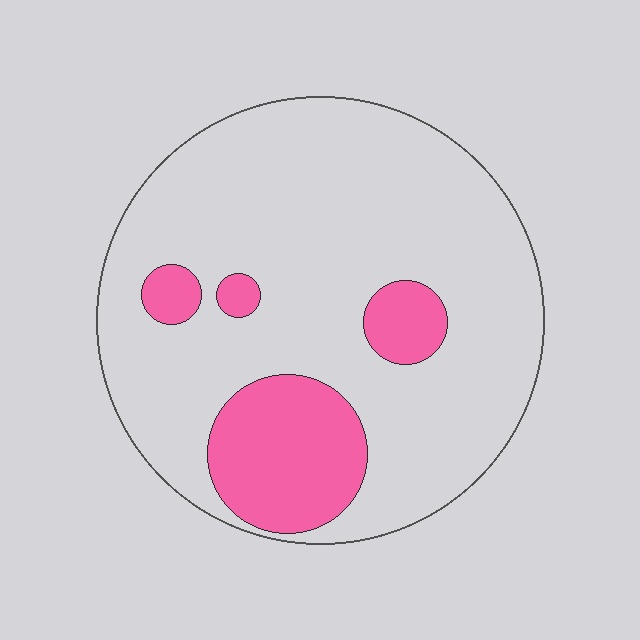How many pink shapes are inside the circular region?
4.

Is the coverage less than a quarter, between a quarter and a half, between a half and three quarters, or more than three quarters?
Less than a quarter.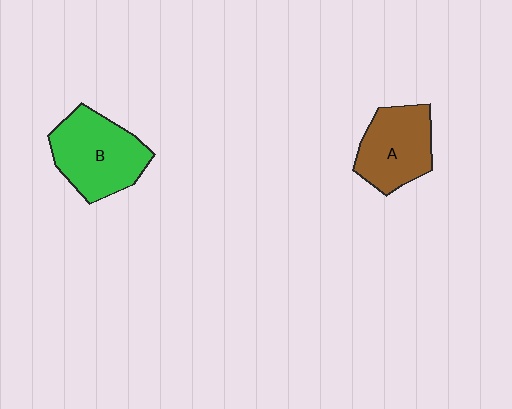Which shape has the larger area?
Shape B (green).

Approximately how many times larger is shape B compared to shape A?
Approximately 1.2 times.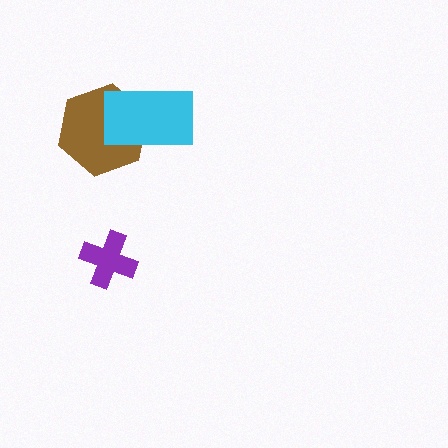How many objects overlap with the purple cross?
0 objects overlap with the purple cross.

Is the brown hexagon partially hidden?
Yes, it is partially covered by another shape.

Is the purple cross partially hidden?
No, no other shape covers it.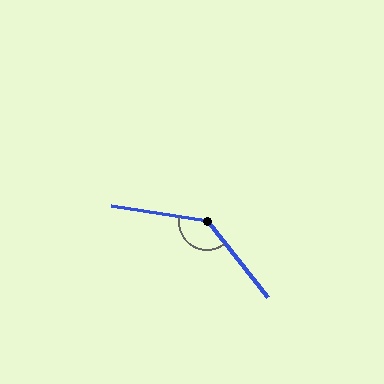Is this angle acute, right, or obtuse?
It is obtuse.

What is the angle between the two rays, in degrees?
Approximately 137 degrees.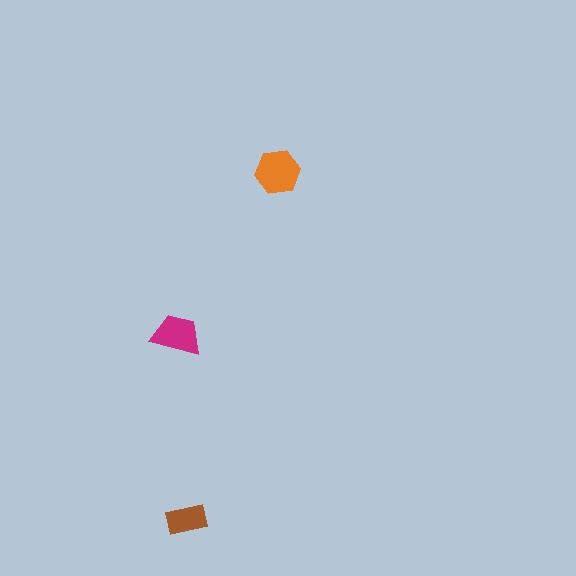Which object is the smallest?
The brown rectangle.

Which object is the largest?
The orange hexagon.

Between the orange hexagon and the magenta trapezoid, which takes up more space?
The orange hexagon.